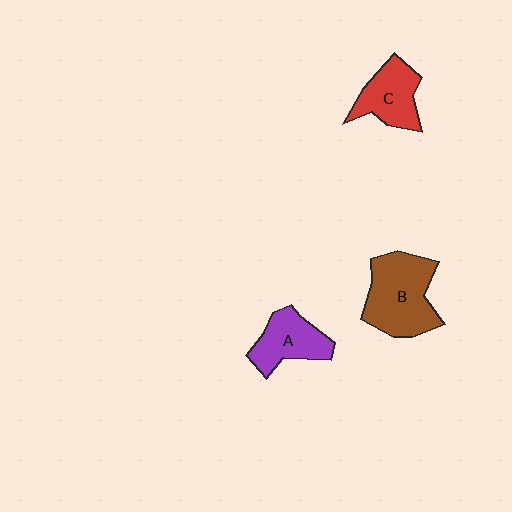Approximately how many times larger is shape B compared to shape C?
Approximately 1.5 times.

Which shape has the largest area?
Shape B (brown).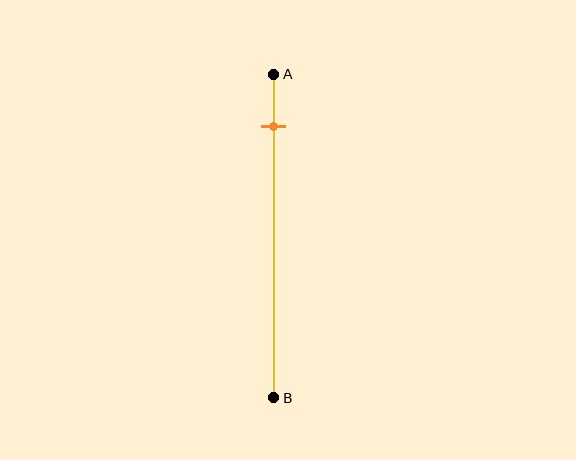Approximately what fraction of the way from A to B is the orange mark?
The orange mark is approximately 15% of the way from A to B.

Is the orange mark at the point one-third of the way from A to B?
No, the mark is at about 15% from A, not at the 33% one-third point.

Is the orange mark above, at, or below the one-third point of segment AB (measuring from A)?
The orange mark is above the one-third point of segment AB.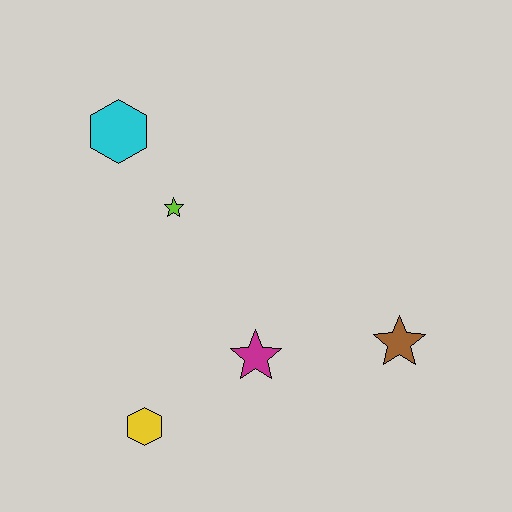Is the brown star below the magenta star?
No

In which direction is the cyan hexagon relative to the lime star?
The cyan hexagon is above the lime star.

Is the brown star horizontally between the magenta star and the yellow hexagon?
No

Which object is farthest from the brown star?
The cyan hexagon is farthest from the brown star.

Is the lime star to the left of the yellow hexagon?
No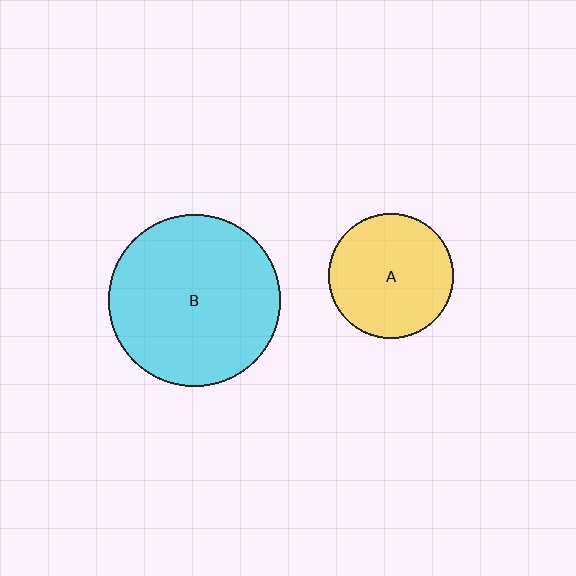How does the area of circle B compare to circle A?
Approximately 1.9 times.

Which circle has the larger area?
Circle B (cyan).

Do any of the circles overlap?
No, none of the circles overlap.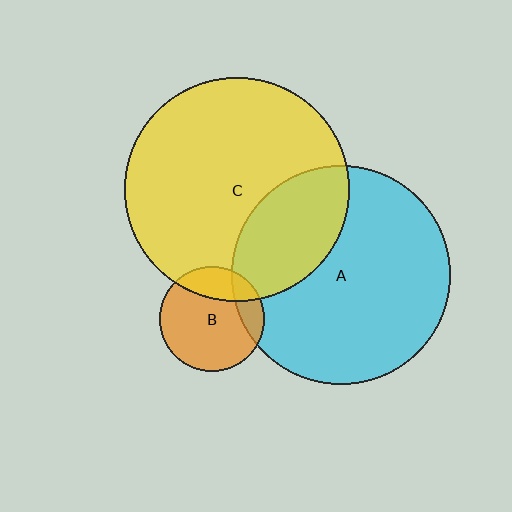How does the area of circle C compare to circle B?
Approximately 4.6 times.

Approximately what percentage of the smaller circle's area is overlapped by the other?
Approximately 30%.